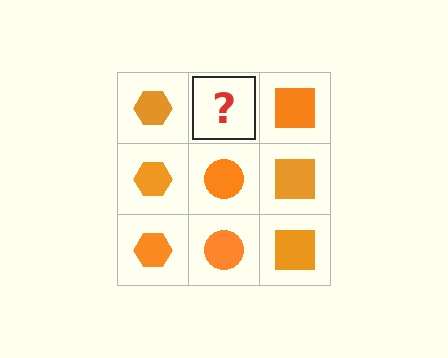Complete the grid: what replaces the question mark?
The question mark should be replaced with an orange circle.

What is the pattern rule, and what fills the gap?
The rule is that each column has a consistent shape. The gap should be filled with an orange circle.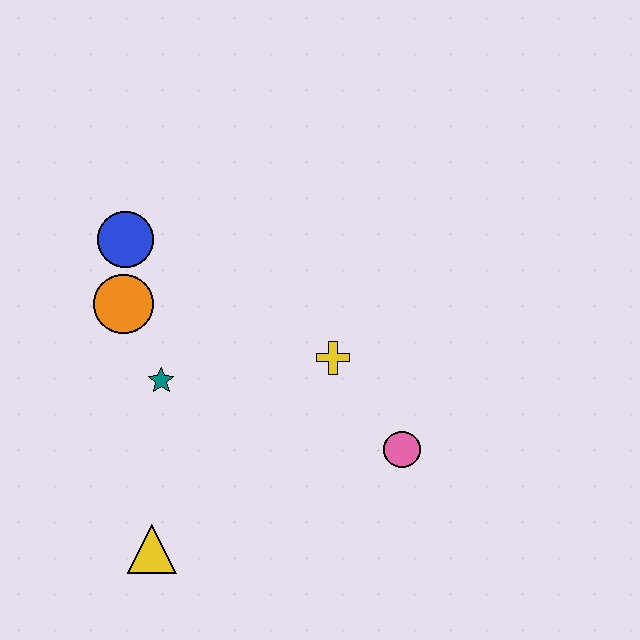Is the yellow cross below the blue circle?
Yes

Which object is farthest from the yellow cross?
The yellow triangle is farthest from the yellow cross.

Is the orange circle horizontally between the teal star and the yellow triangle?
No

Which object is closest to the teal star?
The orange circle is closest to the teal star.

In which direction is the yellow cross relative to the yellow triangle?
The yellow cross is above the yellow triangle.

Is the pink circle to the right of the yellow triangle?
Yes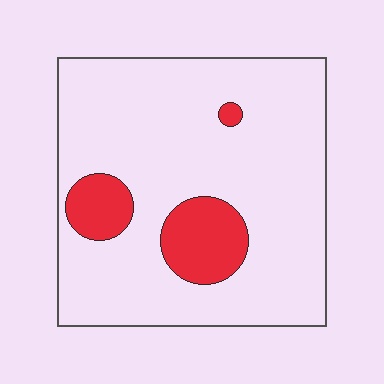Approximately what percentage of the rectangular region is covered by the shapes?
Approximately 15%.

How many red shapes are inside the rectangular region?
3.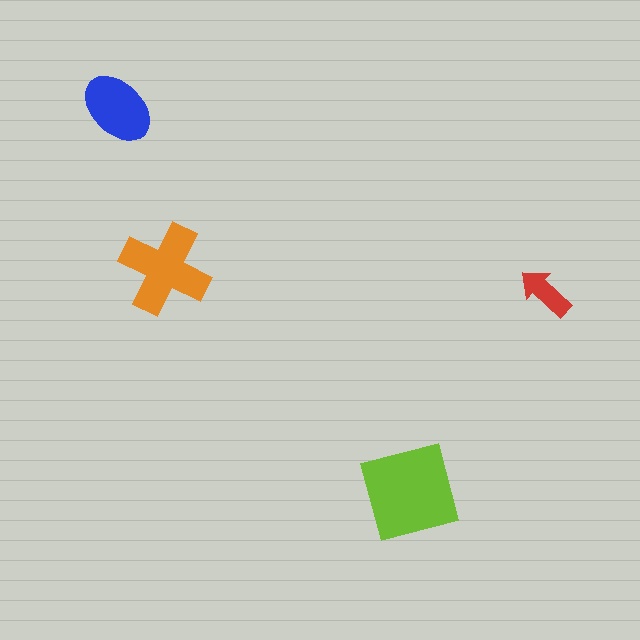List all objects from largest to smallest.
The lime square, the orange cross, the blue ellipse, the red arrow.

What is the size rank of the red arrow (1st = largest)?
4th.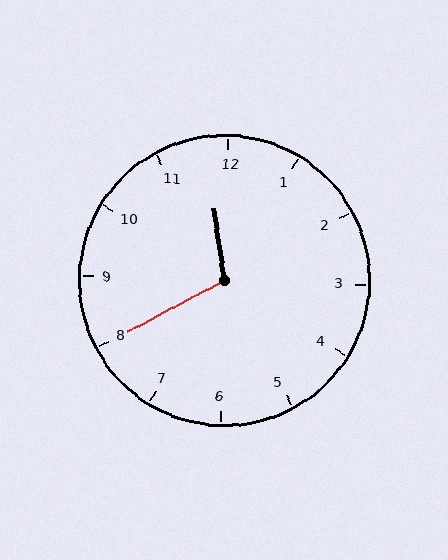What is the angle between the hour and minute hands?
Approximately 110 degrees.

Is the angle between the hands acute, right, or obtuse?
It is obtuse.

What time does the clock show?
11:40.